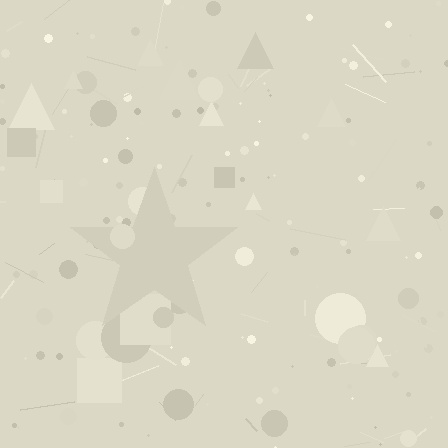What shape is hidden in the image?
A star is hidden in the image.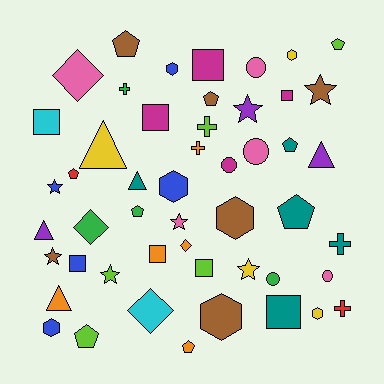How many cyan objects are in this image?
There are 2 cyan objects.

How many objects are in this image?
There are 50 objects.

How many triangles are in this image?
There are 5 triangles.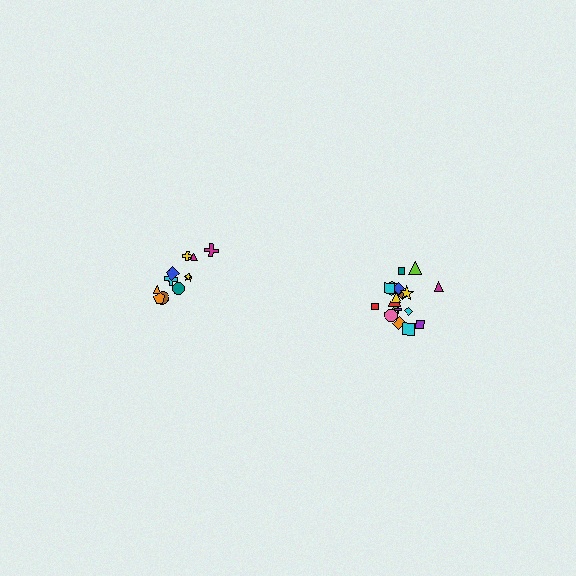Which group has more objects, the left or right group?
The right group.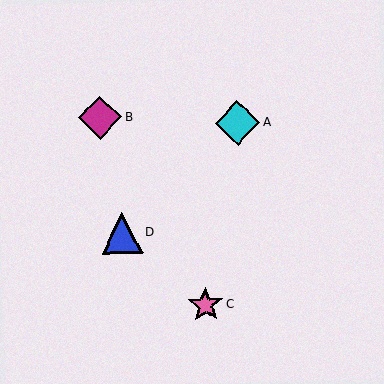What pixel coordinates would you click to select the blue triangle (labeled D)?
Click at (122, 233) to select the blue triangle D.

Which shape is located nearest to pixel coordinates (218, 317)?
The pink star (labeled C) at (206, 305) is nearest to that location.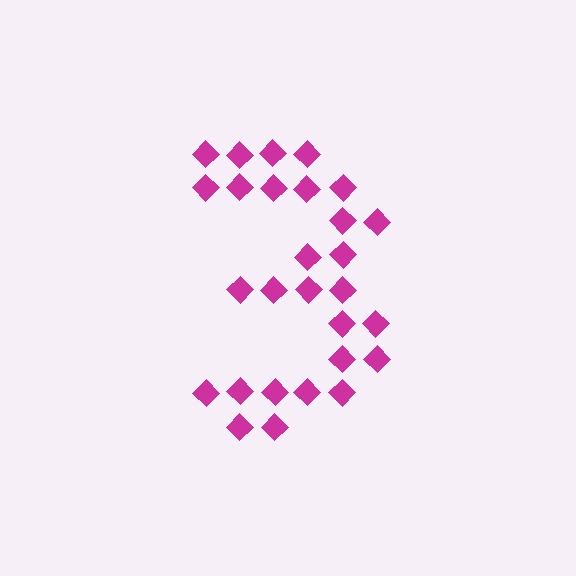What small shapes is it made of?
It is made of small diamonds.